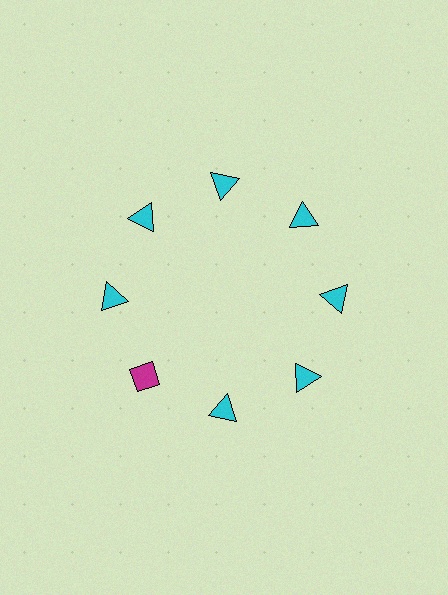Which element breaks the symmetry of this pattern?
The magenta diamond at roughly the 8 o'clock position breaks the symmetry. All other shapes are cyan triangles.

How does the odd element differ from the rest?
It differs in both color (magenta instead of cyan) and shape (diamond instead of triangle).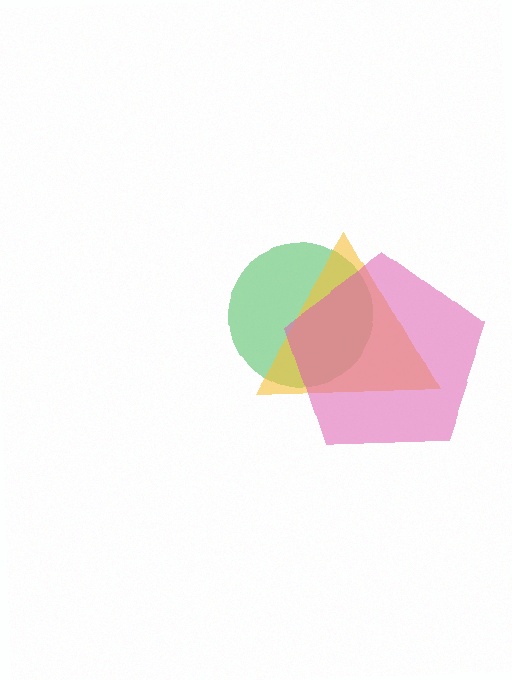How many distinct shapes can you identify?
There are 3 distinct shapes: a green circle, a yellow triangle, a pink pentagon.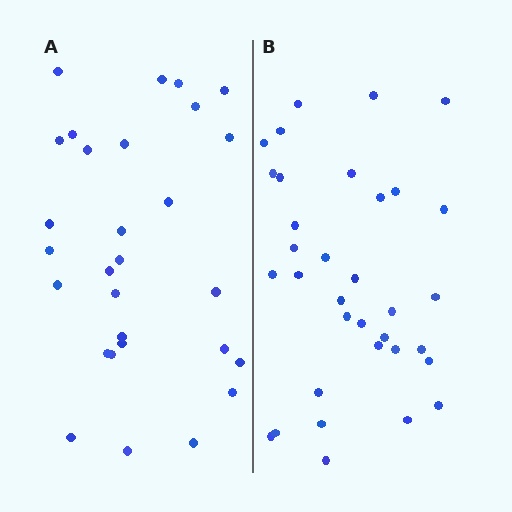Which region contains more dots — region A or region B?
Region B (the right region) has more dots.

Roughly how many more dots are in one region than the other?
Region B has about 5 more dots than region A.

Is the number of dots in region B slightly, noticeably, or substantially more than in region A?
Region B has only slightly more — the two regions are fairly close. The ratio is roughly 1.2 to 1.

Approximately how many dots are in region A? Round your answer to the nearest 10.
About 30 dots. (The exact count is 29, which rounds to 30.)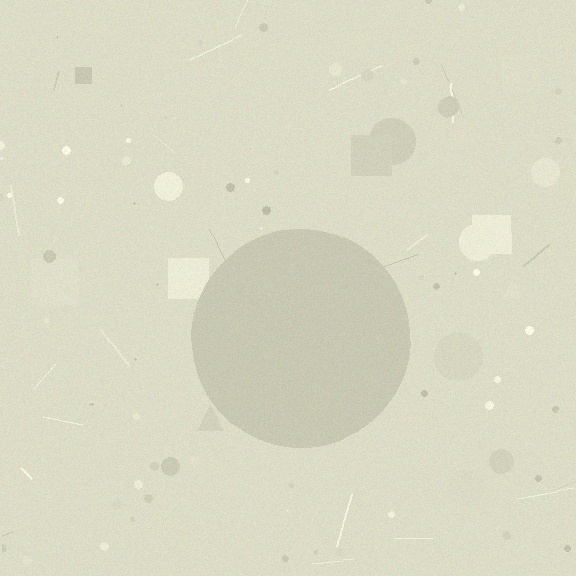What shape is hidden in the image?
A circle is hidden in the image.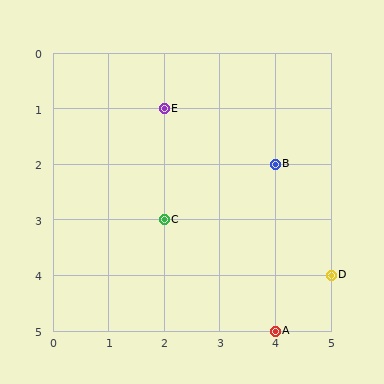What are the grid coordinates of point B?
Point B is at grid coordinates (4, 2).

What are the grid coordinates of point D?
Point D is at grid coordinates (5, 4).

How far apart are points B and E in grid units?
Points B and E are 2 columns and 1 row apart (about 2.2 grid units diagonally).